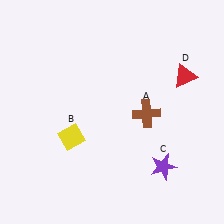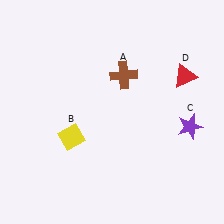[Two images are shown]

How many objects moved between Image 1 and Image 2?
2 objects moved between the two images.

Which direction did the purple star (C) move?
The purple star (C) moved up.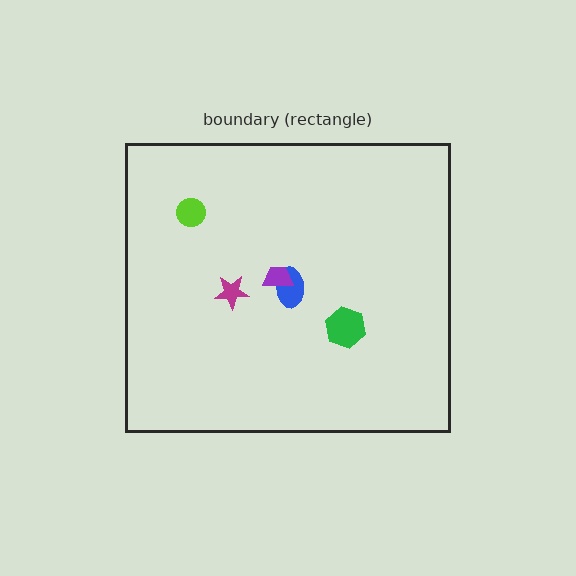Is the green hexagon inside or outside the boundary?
Inside.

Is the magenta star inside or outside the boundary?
Inside.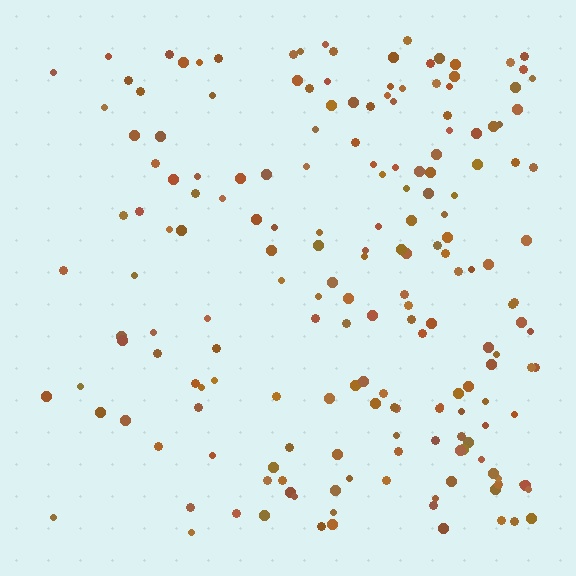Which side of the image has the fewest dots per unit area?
The left.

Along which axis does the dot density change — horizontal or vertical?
Horizontal.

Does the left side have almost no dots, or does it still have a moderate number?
Still a moderate number, just noticeably fewer than the right.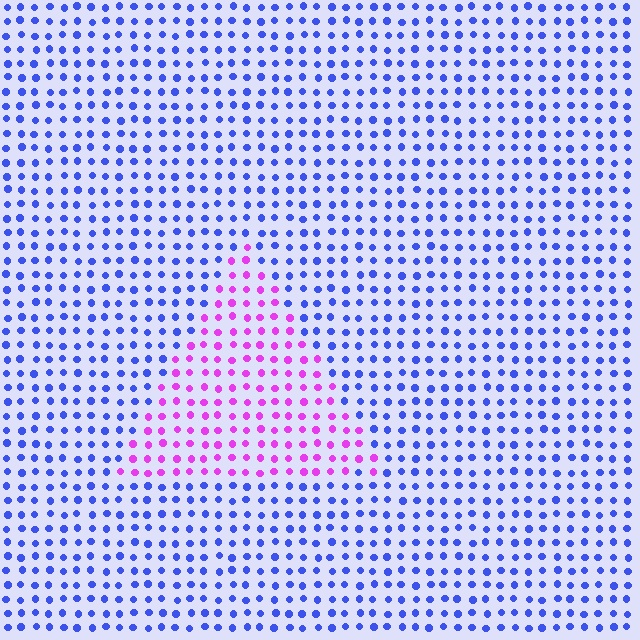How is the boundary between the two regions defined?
The boundary is defined purely by a slight shift in hue (about 66 degrees). Spacing, size, and orientation are identical on both sides.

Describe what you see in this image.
The image is filled with small blue elements in a uniform arrangement. A triangle-shaped region is visible where the elements are tinted to a slightly different hue, forming a subtle color boundary.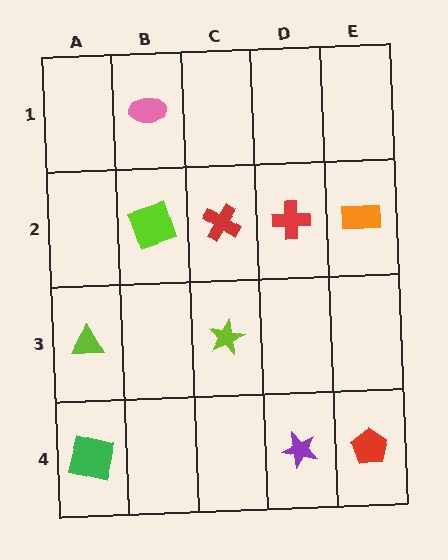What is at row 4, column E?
A red pentagon.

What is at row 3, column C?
A lime star.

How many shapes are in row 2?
4 shapes.